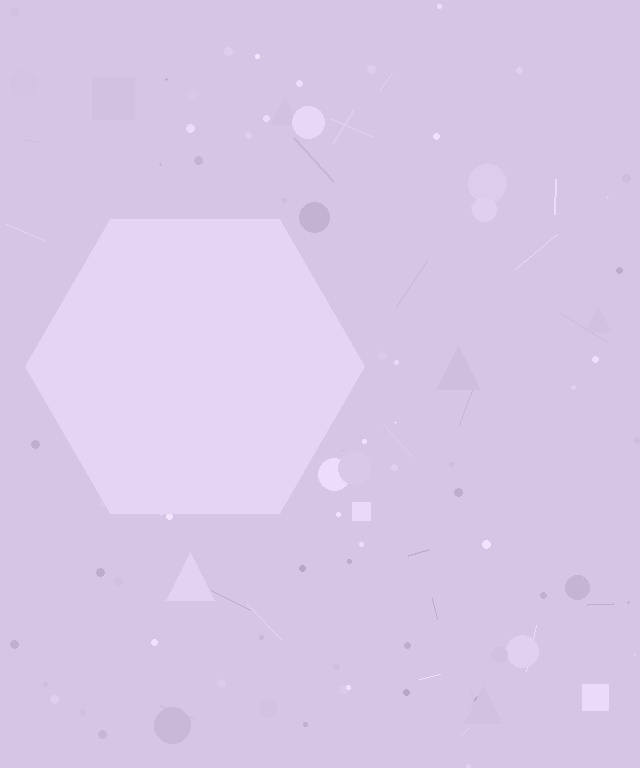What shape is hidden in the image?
A hexagon is hidden in the image.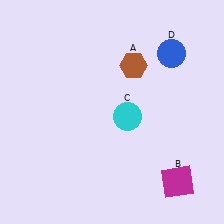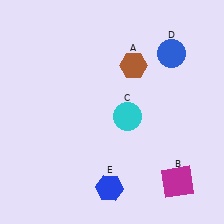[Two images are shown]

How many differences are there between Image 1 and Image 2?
There is 1 difference between the two images.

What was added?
A blue hexagon (E) was added in Image 2.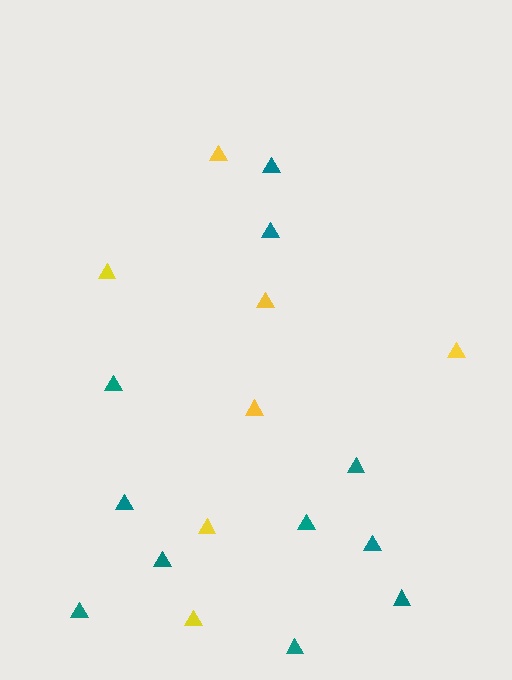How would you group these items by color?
There are 2 groups: one group of yellow triangles (7) and one group of teal triangles (11).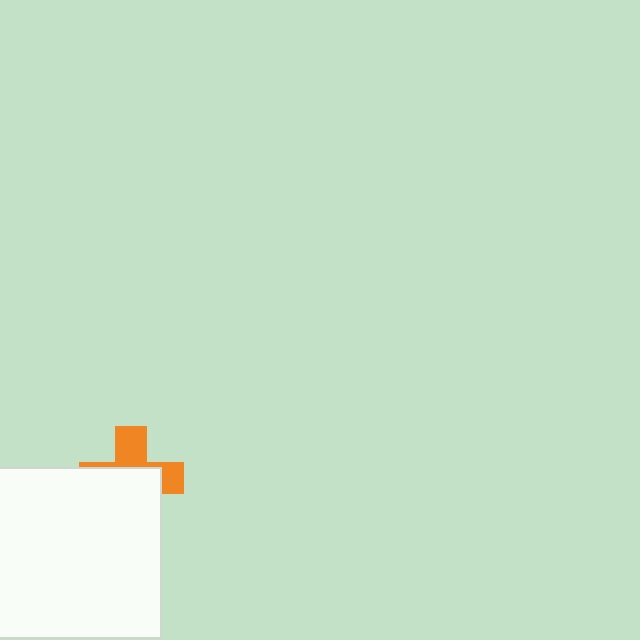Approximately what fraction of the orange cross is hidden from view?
Roughly 59% of the orange cross is hidden behind the white rectangle.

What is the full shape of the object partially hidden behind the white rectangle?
The partially hidden object is an orange cross.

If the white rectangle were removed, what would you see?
You would see the complete orange cross.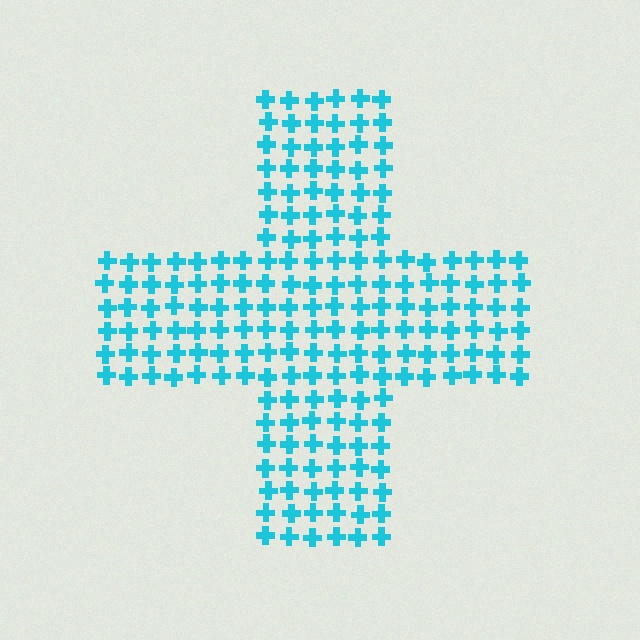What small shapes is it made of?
It is made of small crosses.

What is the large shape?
The large shape is a cross.